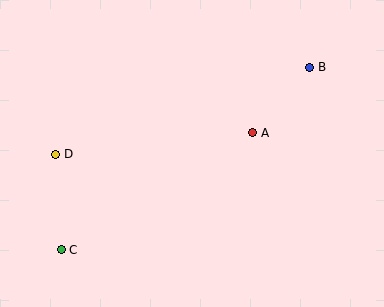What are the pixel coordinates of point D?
Point D is at (56, 154).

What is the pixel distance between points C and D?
The distance between C and D is 96 pixels.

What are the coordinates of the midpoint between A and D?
The midpoint between A and D is at (154, 144).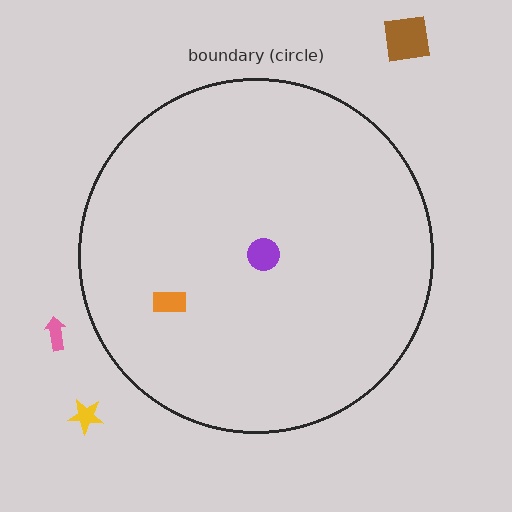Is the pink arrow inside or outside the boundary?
Outside.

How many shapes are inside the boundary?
2 inside, 3 outside.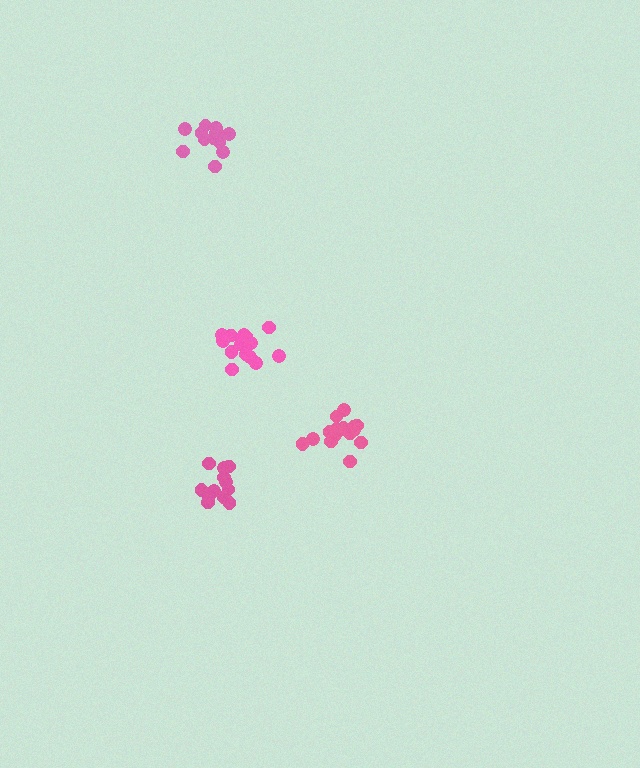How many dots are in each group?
Group 1: 13 dots, Group 2: 16 dots, Group 3: 16 dots, Group 4: 13 dots (58 total).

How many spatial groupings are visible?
There are 4 spatial groupings.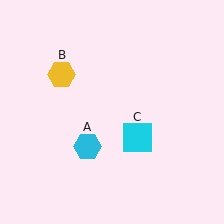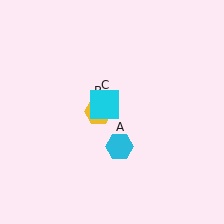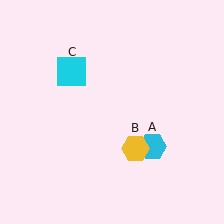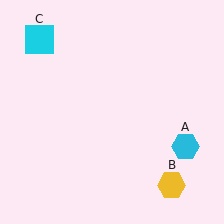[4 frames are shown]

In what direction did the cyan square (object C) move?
The cyan square (object C) moved up and to the left.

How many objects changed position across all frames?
3 objects changed position: cyan hexagon (object A), yellow hexagon (object B), cyan square (object C).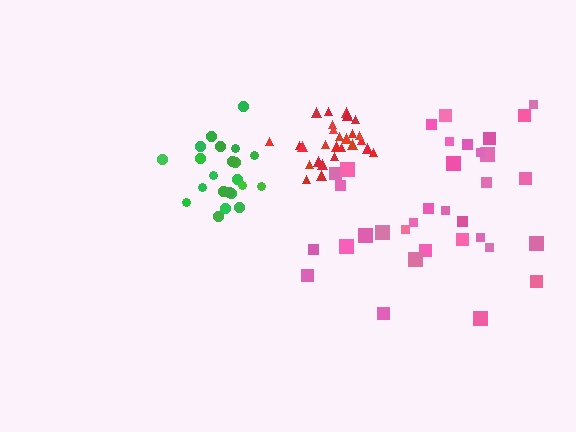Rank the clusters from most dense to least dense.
red, green, pink.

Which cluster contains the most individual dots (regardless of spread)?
Pink (34).